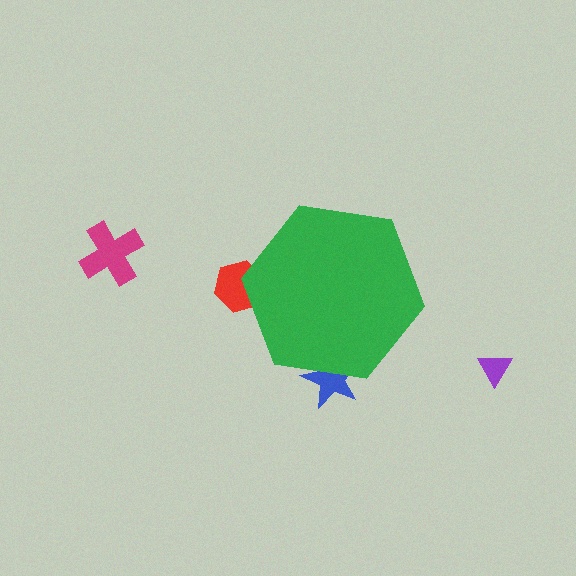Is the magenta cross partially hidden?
No, the magenta cross is fully visible.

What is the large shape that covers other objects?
A green hexagon.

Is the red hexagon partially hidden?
Yes, the red hexagon is partially hidden behind the green hexagon.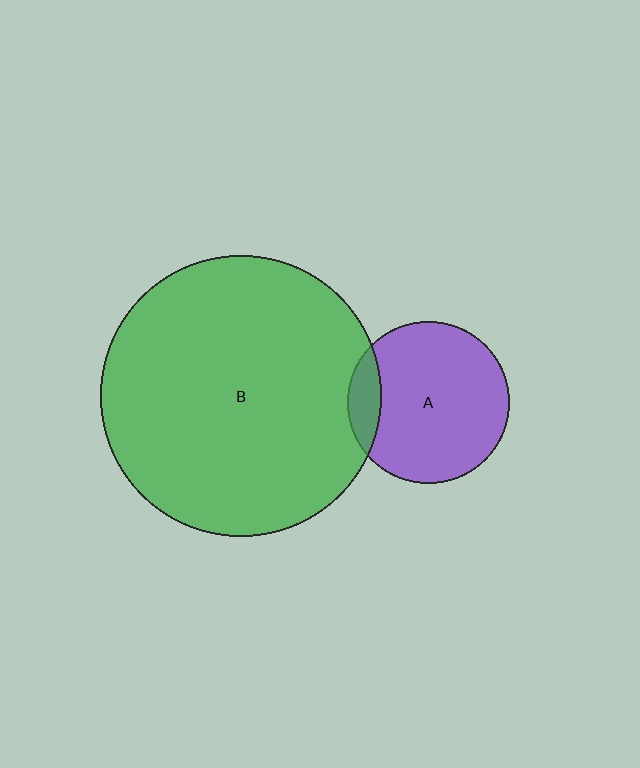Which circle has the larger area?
Circle B (green).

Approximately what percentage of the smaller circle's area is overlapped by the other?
Approximately 15%.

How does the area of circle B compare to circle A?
Approximately 3.0 times.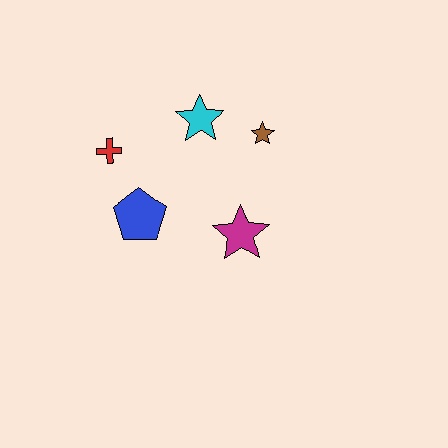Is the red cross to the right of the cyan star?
No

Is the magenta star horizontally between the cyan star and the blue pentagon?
No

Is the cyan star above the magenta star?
Yes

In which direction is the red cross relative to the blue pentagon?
The red cross is above the blue pentagon.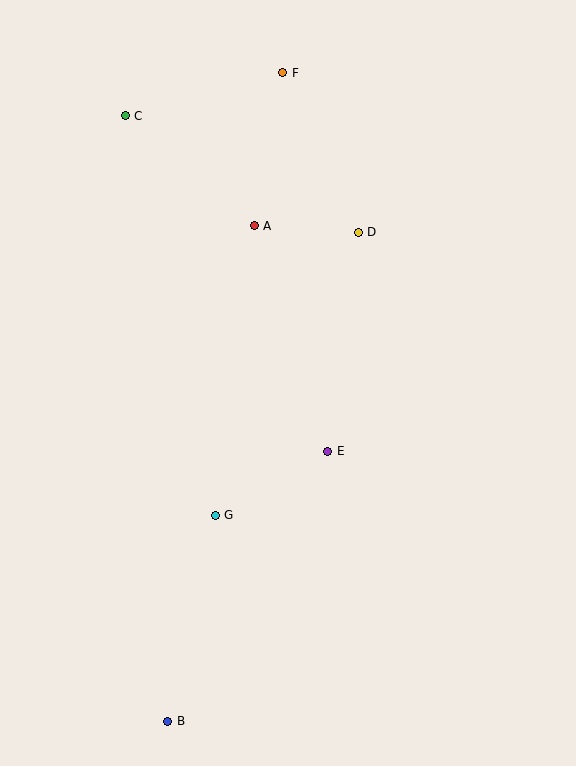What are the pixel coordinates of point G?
Point G is at (215, 515).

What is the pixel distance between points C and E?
The distance between C and E is 392 pixels.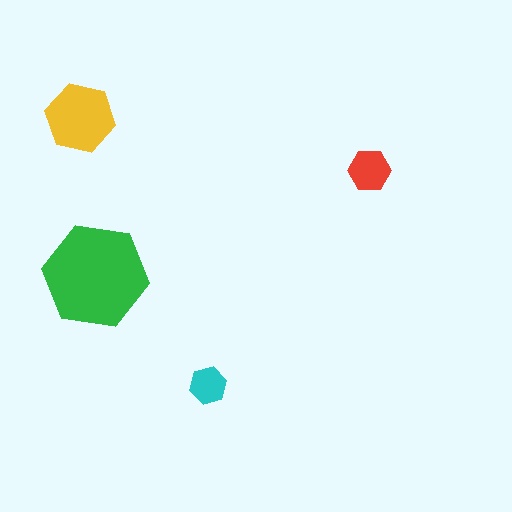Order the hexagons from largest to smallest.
the green one, the yellow one, the red one, the cyan one.